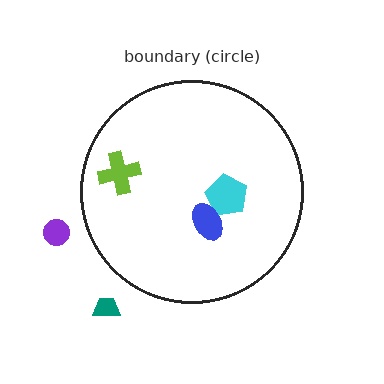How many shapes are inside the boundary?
3 inside, 2 outside.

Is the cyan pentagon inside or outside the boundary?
Inside.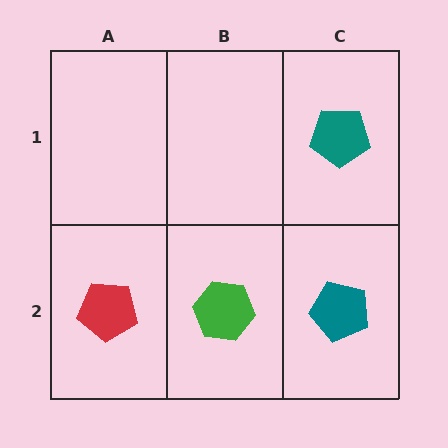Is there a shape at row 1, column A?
No, that cell is empty.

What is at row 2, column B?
A green hexagon.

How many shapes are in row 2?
3 shapes.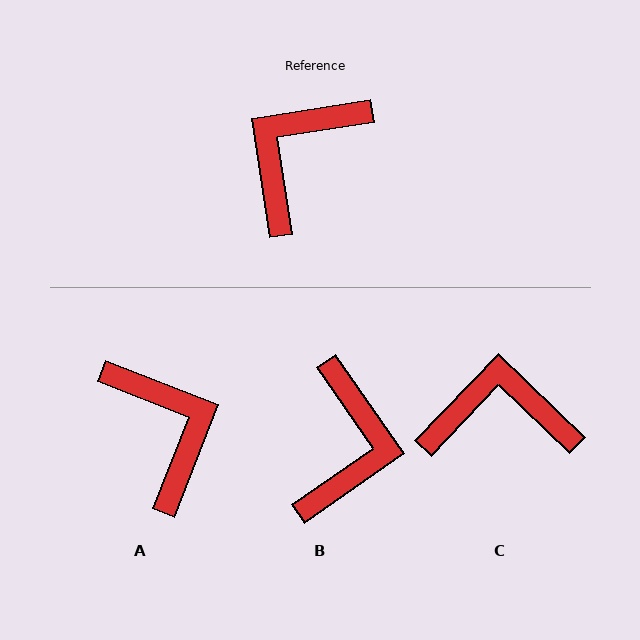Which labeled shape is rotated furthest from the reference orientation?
B, about 154 degrees away.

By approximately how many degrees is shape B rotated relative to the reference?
Approximately 154 degrees clockwise.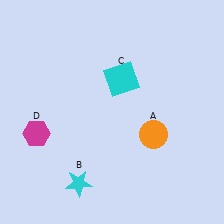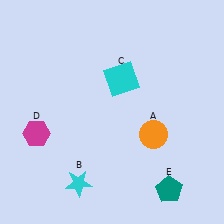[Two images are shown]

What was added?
A teal pentagon (E) was added in Image 2.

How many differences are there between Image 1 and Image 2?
There is 1 difference between the two images.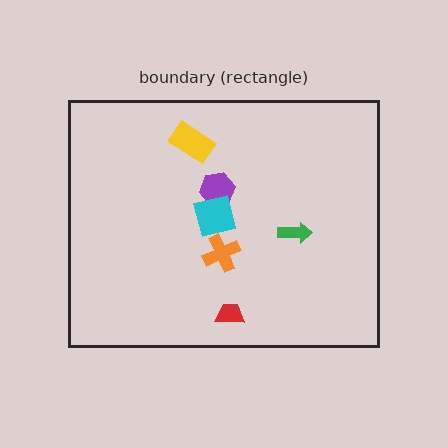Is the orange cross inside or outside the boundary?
Inside.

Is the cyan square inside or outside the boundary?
Inside.